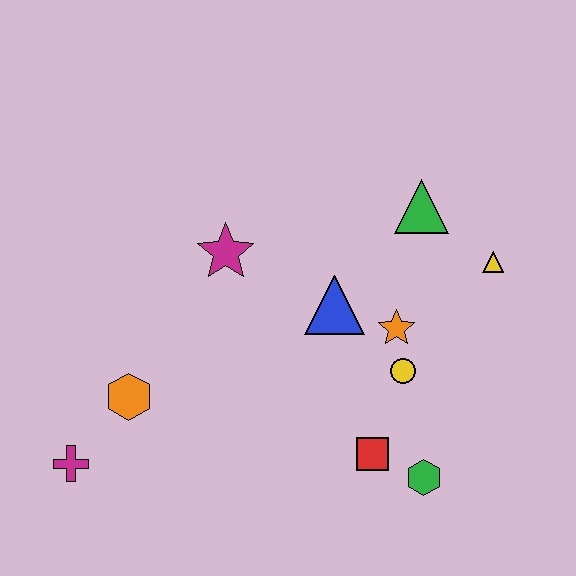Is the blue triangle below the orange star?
No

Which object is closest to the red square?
The green hexagon is closest to the red square.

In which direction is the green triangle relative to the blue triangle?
The green triangle is above the blue triangle.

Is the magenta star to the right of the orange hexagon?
Yes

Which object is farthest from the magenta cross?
The yellow triangle is farthest from the magenta cross.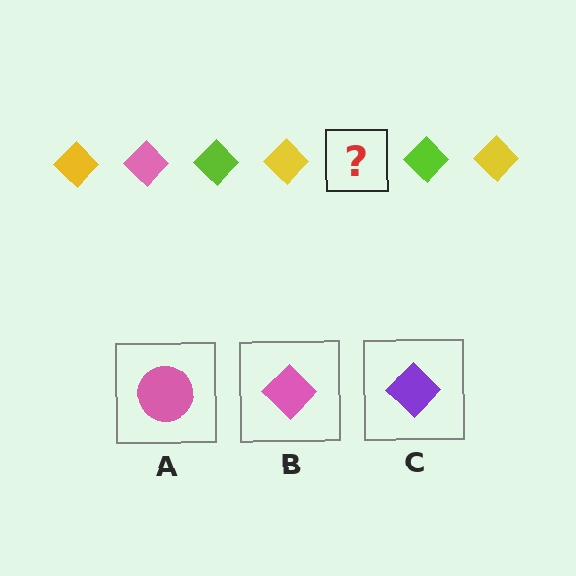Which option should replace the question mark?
Option B.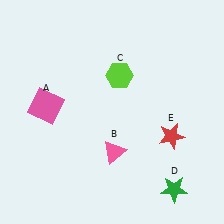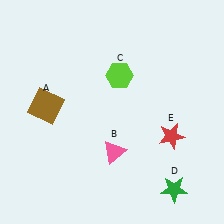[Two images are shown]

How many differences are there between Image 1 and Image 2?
There is 1 difference between the two images.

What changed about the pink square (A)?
In Image 1, A is pink. In Image 2, it changed to brown.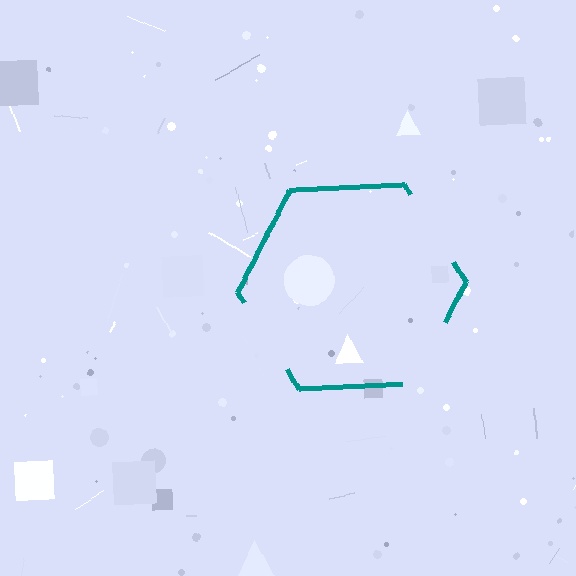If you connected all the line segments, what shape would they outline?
They would outline a hexagon.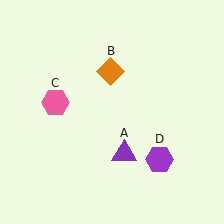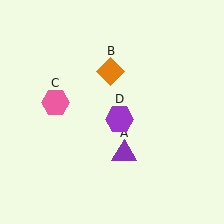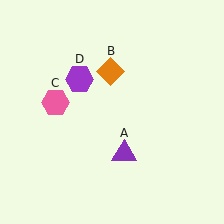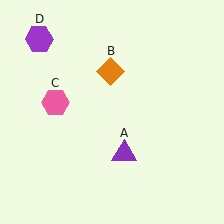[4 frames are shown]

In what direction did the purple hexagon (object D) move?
The purple hexagon (object D) moved up and to the left.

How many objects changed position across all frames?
1 object changed position: purple hexagon (object D).